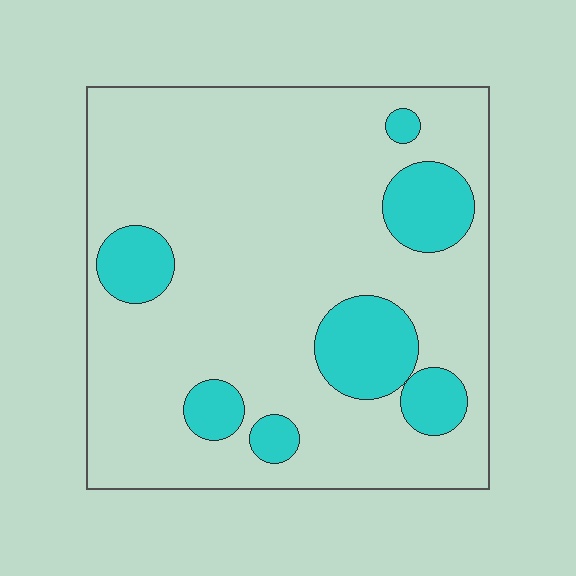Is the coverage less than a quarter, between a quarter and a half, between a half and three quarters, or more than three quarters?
Less than a quarter.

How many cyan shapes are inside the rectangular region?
7.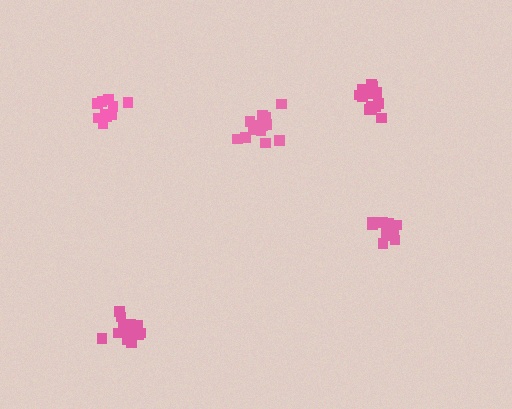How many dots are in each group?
Group 1: 11 dots, Group 2: 14 dots, Group 3: 16 dots, Group 4: 14 dots, Group 5: 10 dots (65 total).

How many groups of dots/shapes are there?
There are 5 groups.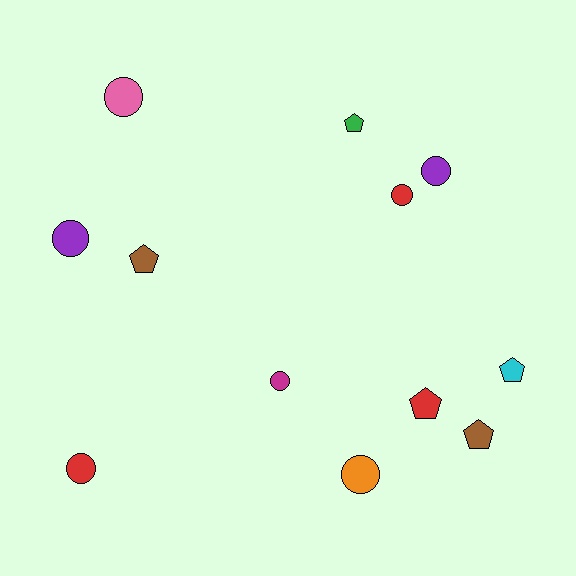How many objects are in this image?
There are 12 objects.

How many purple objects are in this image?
There are 2 purple objects.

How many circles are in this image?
There are 7 circles.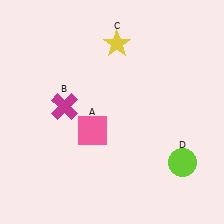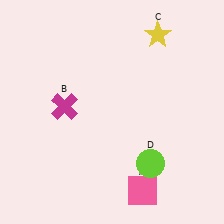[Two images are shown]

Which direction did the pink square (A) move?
The pink square (A) moved down.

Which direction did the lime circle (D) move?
The lime circle (D) moved left.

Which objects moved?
The objects that moved are: the pink square (A), the yellow star (C), the lime circle (D).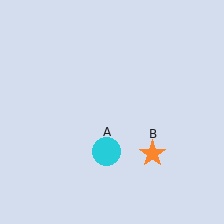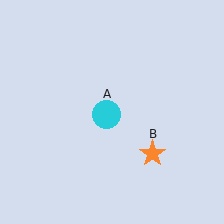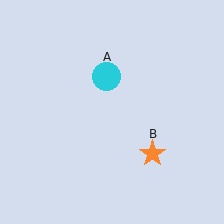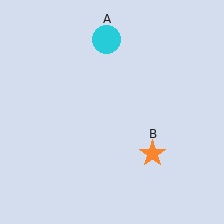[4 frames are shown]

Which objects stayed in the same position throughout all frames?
Orange star (object B) remained stationary.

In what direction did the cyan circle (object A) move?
The cyan circle (object A) moved up.